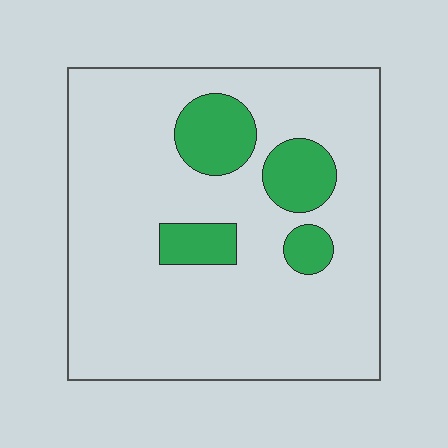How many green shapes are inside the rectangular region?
4.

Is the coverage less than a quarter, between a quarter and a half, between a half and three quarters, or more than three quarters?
Less than a quarter.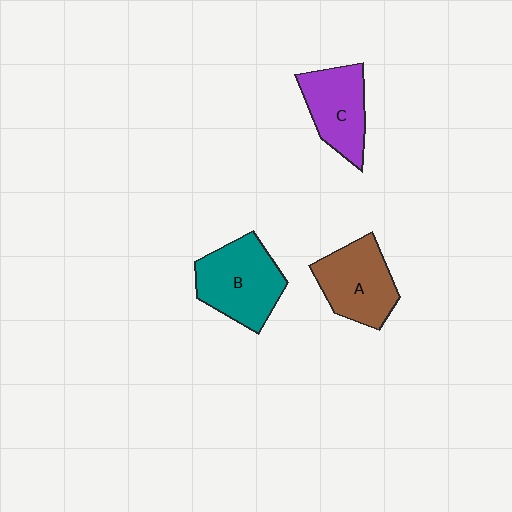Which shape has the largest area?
Shape B (teal).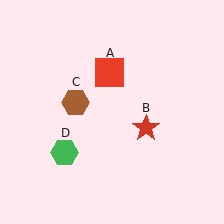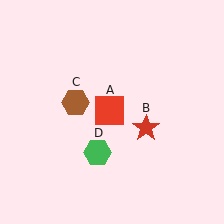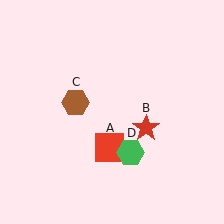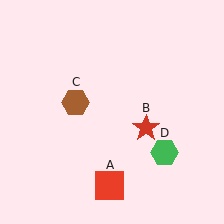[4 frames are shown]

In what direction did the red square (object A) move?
The red square (object A) moved down.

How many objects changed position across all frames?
2 objects changed position: red square (object A), green hexagon (object D).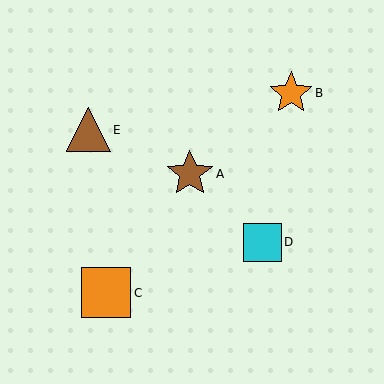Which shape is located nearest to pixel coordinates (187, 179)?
The brown star (labeled A) at (190, 174) is nearest to that location.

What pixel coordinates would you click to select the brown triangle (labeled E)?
Click at (88, 130) to select the brown triangle E.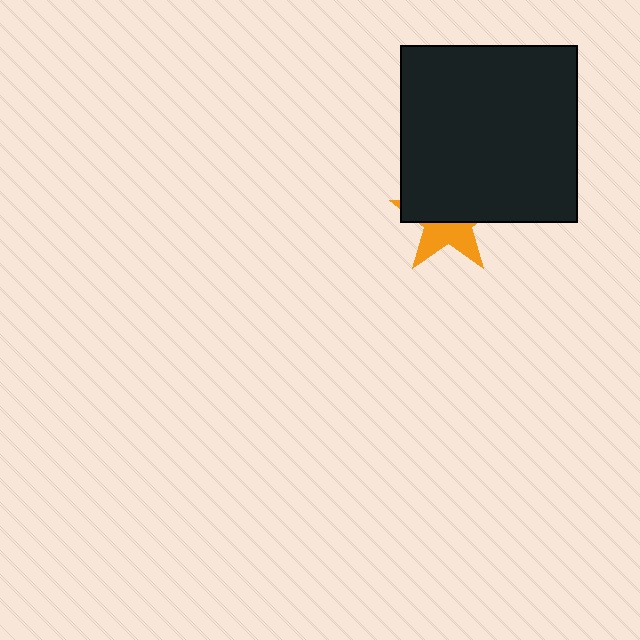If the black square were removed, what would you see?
You would see the complete orange star.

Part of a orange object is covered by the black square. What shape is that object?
It is a star.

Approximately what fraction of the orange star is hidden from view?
Roughly 59% of the orange star is hidden behind the black square.